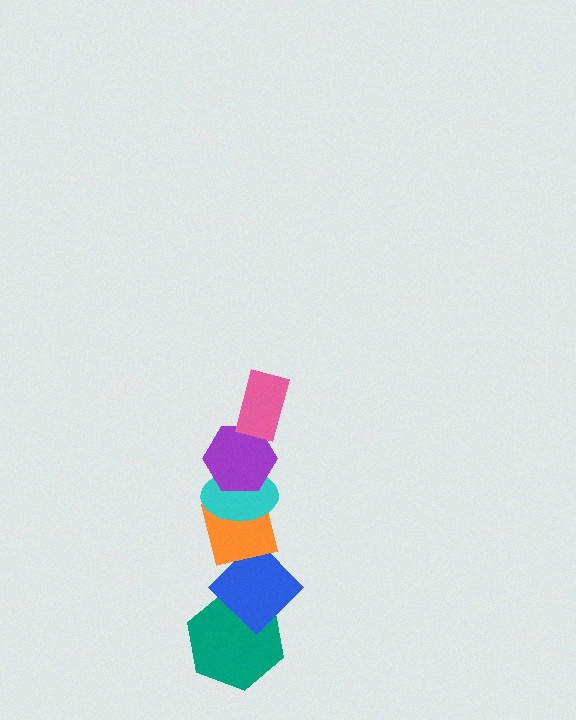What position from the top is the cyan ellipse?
The cyan ellipse is 3rd from the top.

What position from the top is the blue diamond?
The blue diamond is 5th from the top.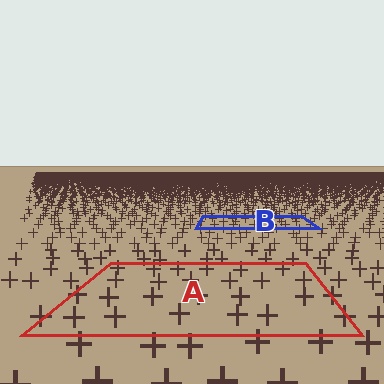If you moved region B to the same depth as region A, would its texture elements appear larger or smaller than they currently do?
They would appear larger. At a closer depth, the same texture elements are projected at a bigger on-screen size.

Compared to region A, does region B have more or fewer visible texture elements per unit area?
Region B has more texture elements per unit area — they are packed more densely because it is farther away.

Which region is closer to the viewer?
Region A is closer. The texture elements there are larger and more spread out.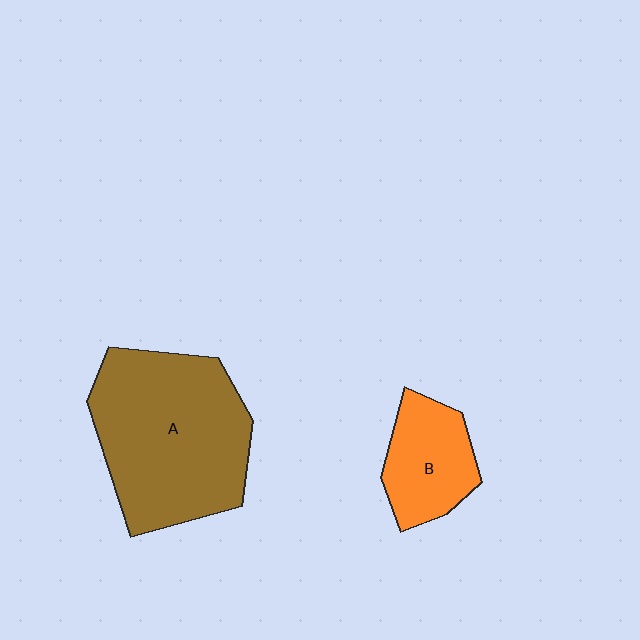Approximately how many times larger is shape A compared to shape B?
Approximately 2.4 times.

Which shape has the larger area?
Shape A (brown).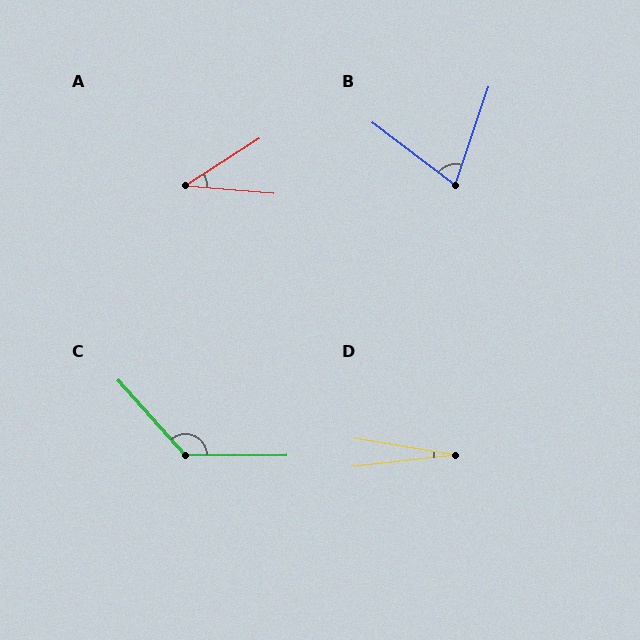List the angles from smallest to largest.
D (16°), A (37°), B (72°), C (132°).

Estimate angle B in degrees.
Approximately 72 degrees.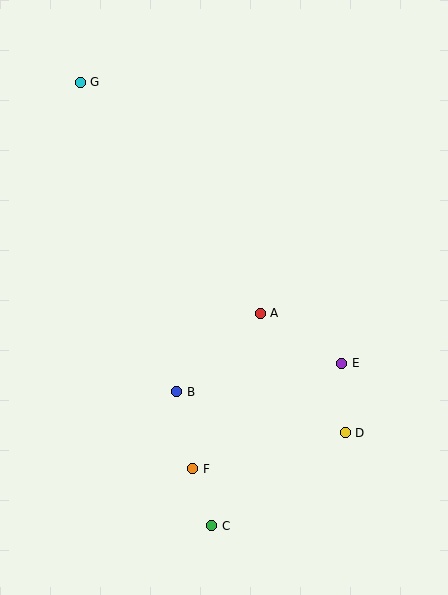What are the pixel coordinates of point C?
Point C is at (212, 526).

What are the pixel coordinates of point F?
Point F is at (193, 469).